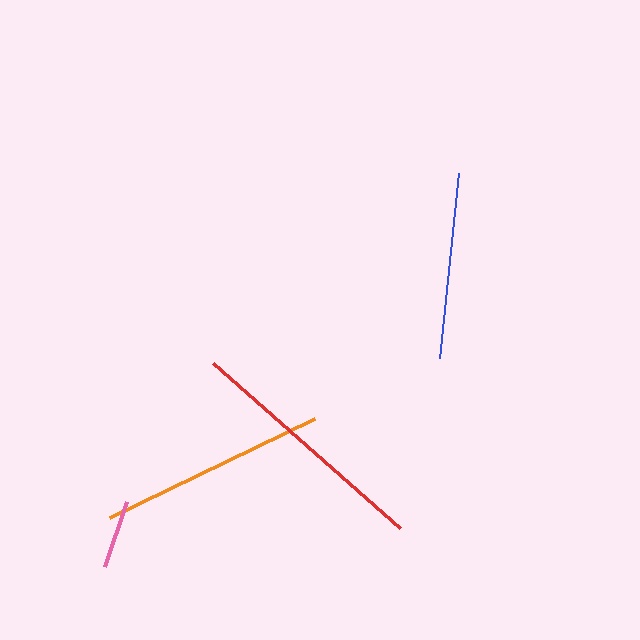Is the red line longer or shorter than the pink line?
The red line is longer than the pink line.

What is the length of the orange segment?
The orange segment is approximately 228 pixels long.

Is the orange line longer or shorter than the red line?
The red line is longer than the orange line.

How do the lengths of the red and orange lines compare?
The red and orange lines are approximately the same length.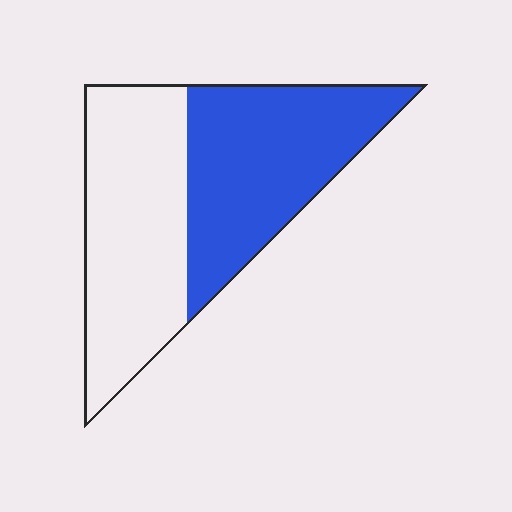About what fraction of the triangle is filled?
About one half (1/2).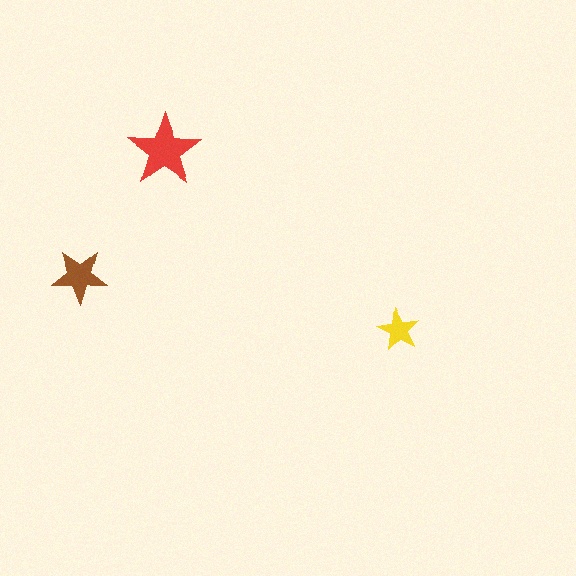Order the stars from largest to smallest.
the red one, the brown one, the yellow one.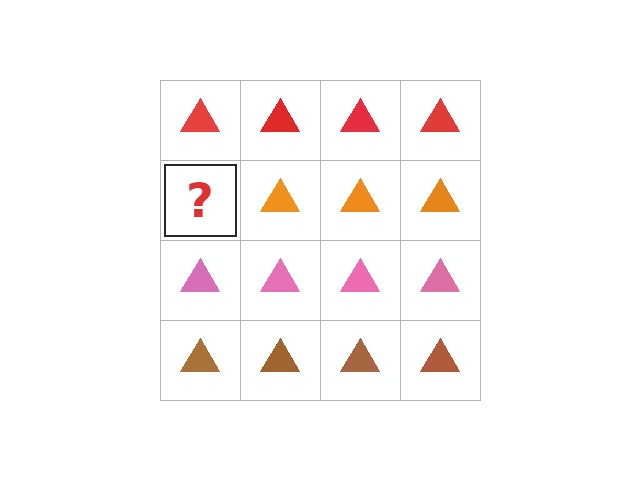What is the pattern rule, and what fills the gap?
The rule is that each row has a consistent color. The gap should be filled with an orange triangle.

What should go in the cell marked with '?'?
The missing cell should contain an orange triangle.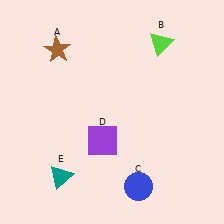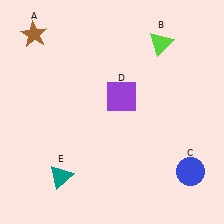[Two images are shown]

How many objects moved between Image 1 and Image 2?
3 objects moved between the two images.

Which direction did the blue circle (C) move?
The blue circle (C) moved right.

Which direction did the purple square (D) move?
The purple square (D) moved up.